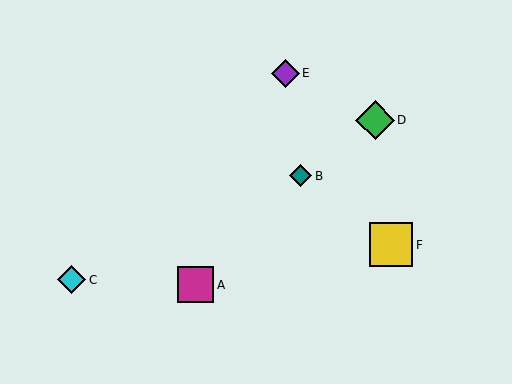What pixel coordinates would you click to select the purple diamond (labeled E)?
Click at (285, 73) to select the purple diamond E.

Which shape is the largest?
The yellow square (labeled F) is the largest.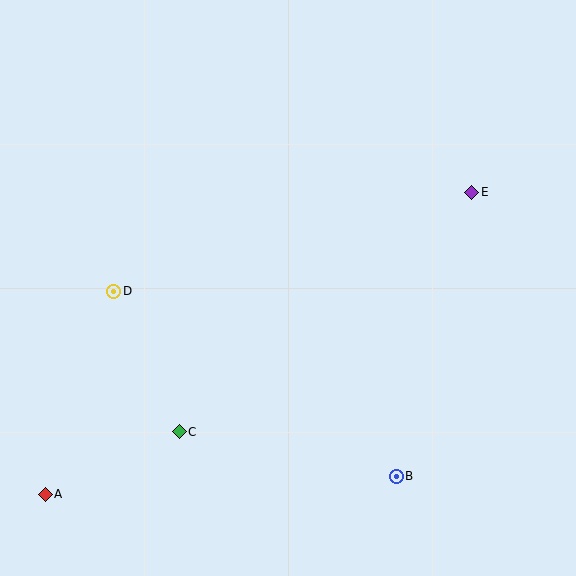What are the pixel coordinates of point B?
Point B is at (396, 476).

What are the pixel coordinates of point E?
Point E is at (472, 192).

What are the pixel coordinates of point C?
Point C is at (179, 432).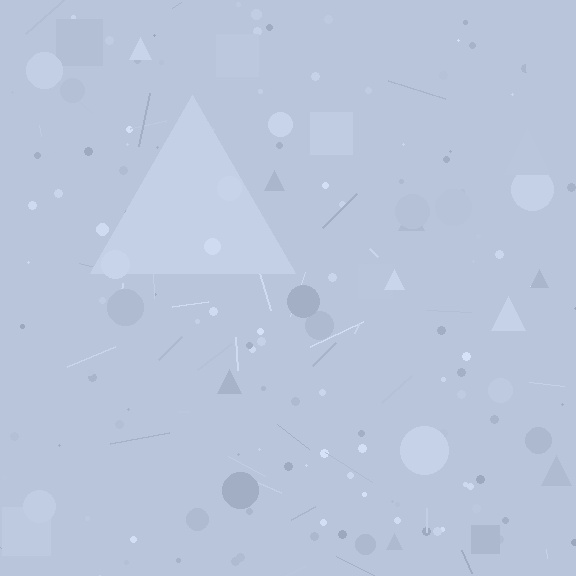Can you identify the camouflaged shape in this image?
The camouflaged shape is a triangle.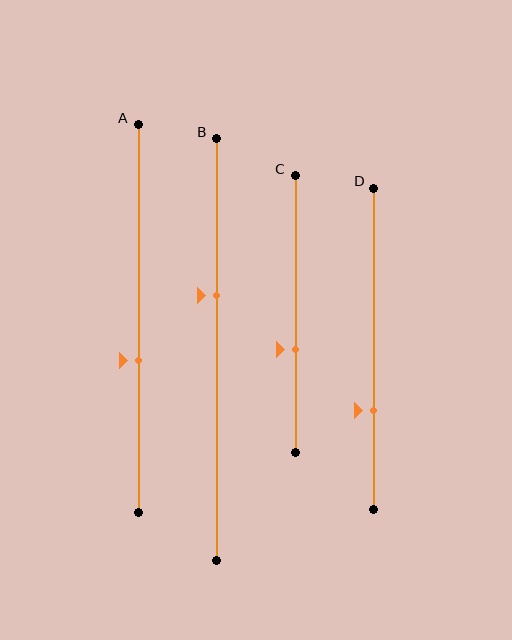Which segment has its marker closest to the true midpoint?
Segment A has its marker closest to the true midpoint.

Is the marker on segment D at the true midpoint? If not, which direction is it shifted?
No, the marker on segment D is shifted downward by about 19% of the segment length.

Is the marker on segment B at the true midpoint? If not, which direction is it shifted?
No, the marker on segment B is shifted upward by about 13% of the segment length.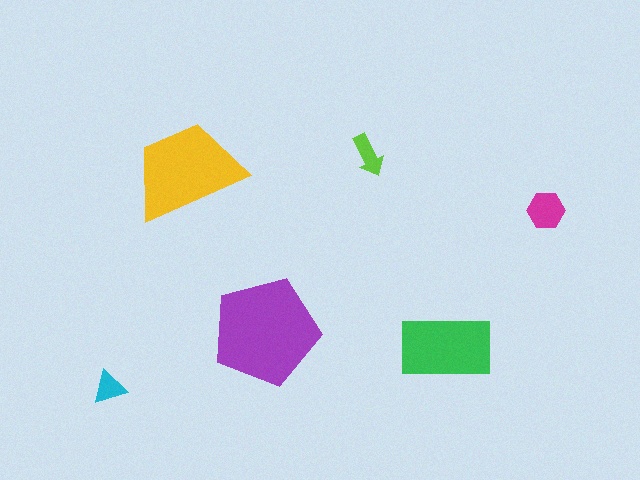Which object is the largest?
The purple pentagon.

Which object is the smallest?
The cyan triangle.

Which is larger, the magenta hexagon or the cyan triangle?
The magenta hexagon.